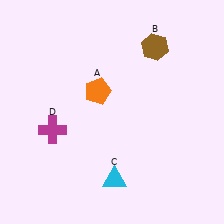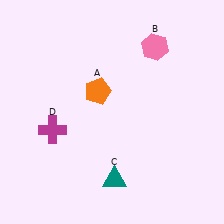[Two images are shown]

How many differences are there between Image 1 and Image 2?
There are 2 differences between the two images.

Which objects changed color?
B changed from brown to pink. C changed from cyan to teal.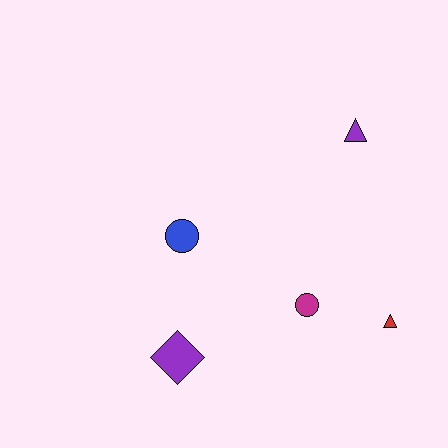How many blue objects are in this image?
There is 1 blue object.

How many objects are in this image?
There are 5 objects.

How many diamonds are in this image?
There is 1 diamond.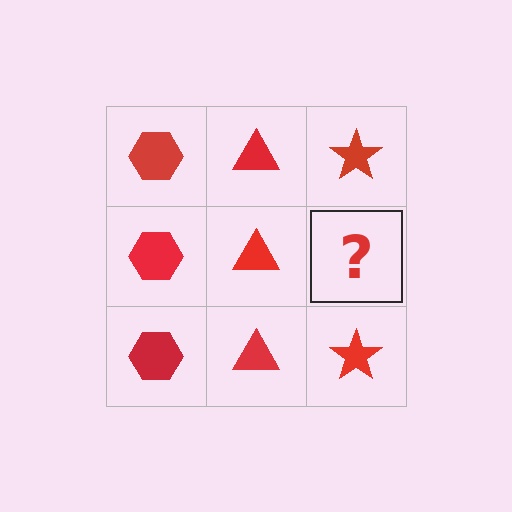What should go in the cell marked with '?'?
The missing cell should contain a red star.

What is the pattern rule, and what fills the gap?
The rule is that each column has a consistent shape. The gap should be filled with a red star.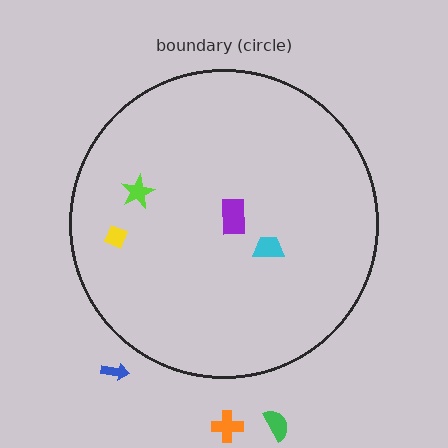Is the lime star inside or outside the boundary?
Inside.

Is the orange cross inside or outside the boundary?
Outside.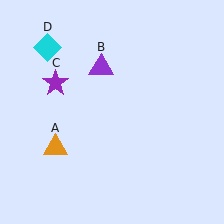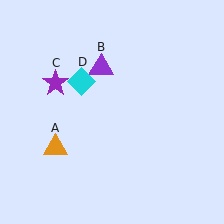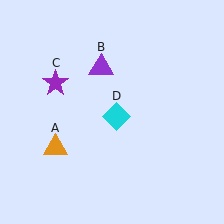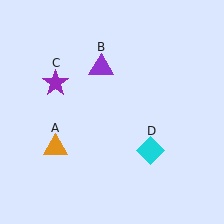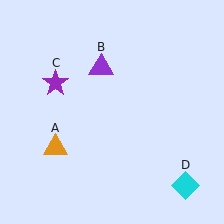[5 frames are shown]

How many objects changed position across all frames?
1 object changed position: cyan diamond (object D).